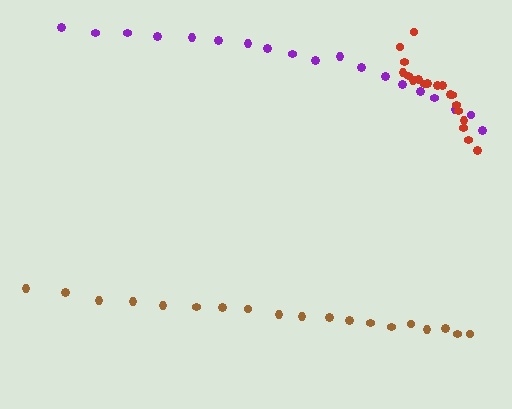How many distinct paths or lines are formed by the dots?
There are 3 distinct paths.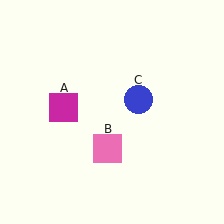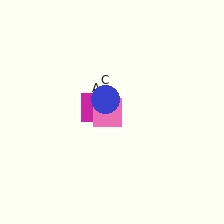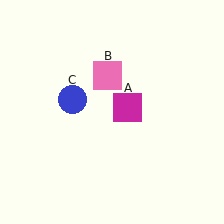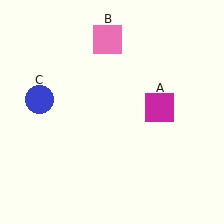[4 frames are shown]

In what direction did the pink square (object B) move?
The pink square (object B) moved up.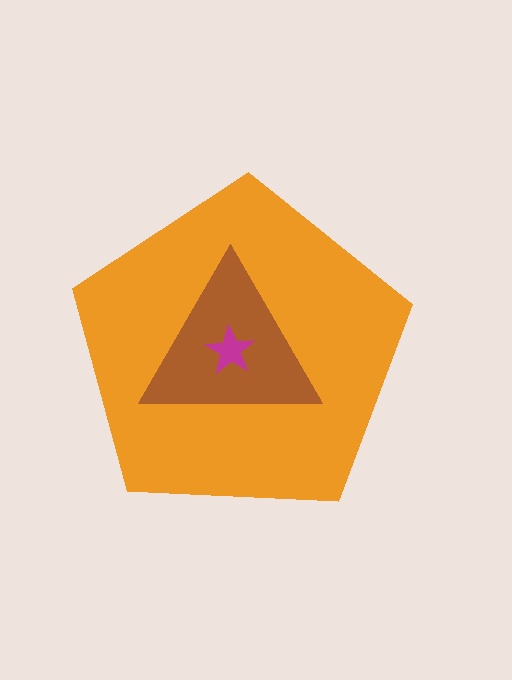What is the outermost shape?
The orange pentagon.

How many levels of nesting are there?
3.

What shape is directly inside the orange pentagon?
The brown triangle.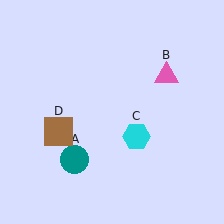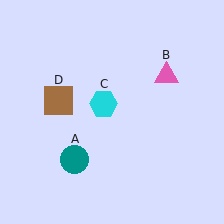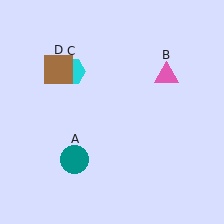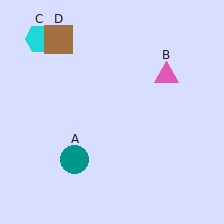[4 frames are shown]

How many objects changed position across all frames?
2 objects changed position: cyan hexagon (object C), brown square (object D).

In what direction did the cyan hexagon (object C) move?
The cyan hexagon (object C) moved up and to the left.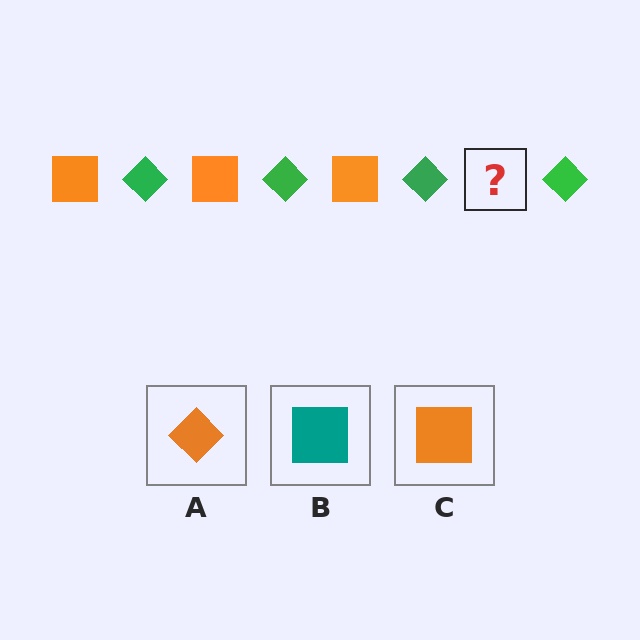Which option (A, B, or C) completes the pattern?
C.